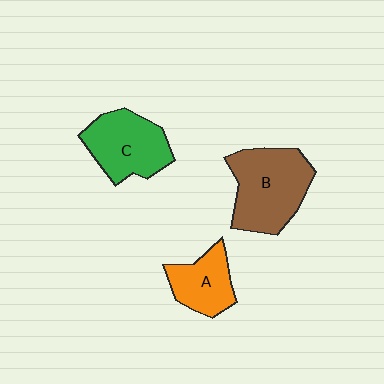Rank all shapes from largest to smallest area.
From largest to smallest: B (brown), C (green), A (orange).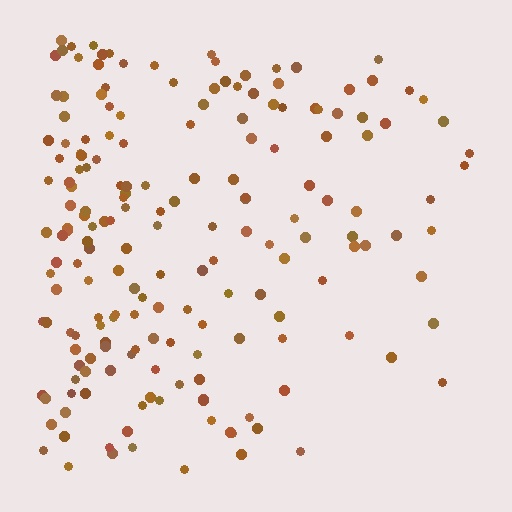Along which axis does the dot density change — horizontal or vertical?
Horizontal.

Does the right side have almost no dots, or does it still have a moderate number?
Still a moderate number, just noticeably fewer than the left.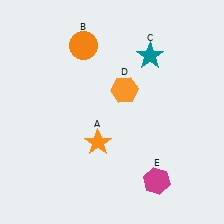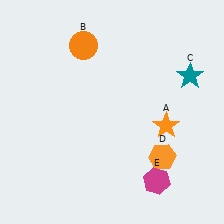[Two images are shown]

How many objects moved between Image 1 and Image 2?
3 objects moved between the two images.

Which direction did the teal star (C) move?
The teal star (C) moved right.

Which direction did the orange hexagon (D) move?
The orange hexagon (D) moved down.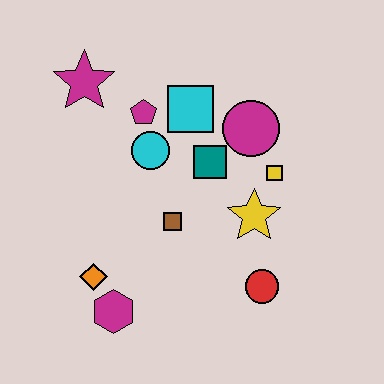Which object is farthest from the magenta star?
The red circle is farthest from the magenta star.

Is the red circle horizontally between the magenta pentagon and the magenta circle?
No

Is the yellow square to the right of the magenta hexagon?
Yes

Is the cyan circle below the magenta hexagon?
No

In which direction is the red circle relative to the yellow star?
The red circle is below the yellow star.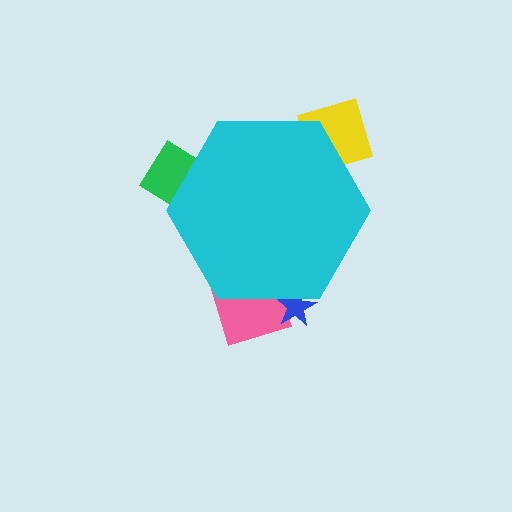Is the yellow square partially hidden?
Yes, the yellow square is partially hidden behind the cyan hexagon.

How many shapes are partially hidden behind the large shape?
4 shapes are partially hidden.